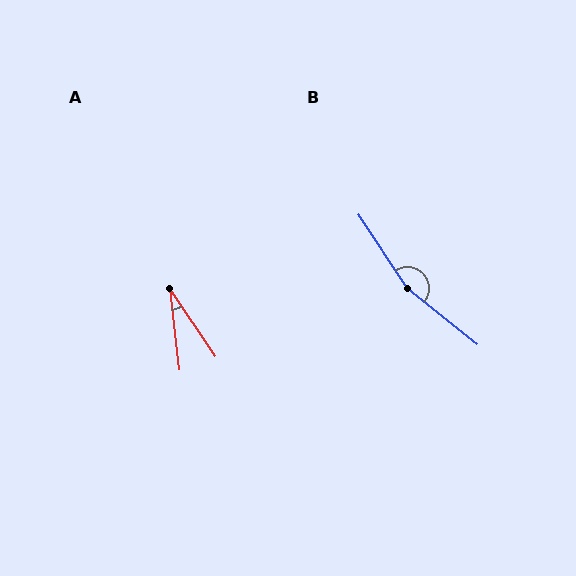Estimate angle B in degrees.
Approximately 162 degrees.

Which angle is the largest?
B, at approximately 162 degrees.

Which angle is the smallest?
A, at approximately 27 degrees.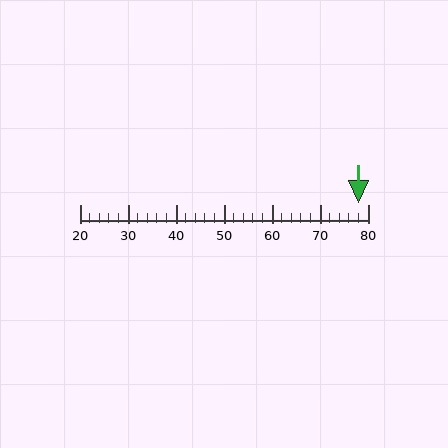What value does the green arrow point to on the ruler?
The green arrow points to approximately 78.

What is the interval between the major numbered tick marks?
The major tick marks are spaced 10 units apart.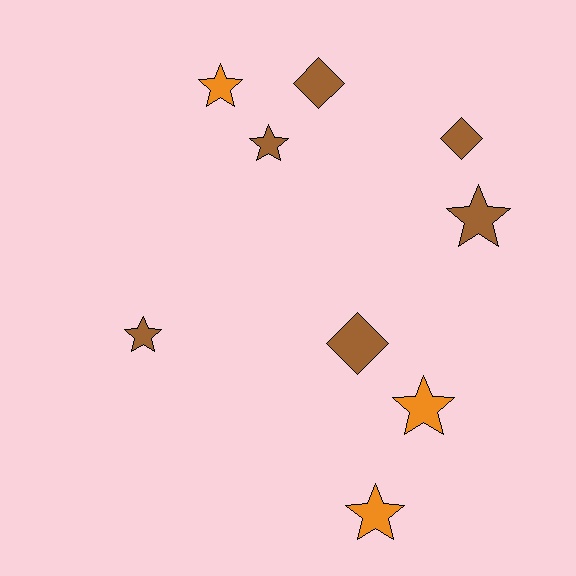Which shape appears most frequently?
Star, with 6 objects.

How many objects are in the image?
There are 9 objects.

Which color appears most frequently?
Brown, with 6 objects.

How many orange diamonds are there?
There are no orange diamonds.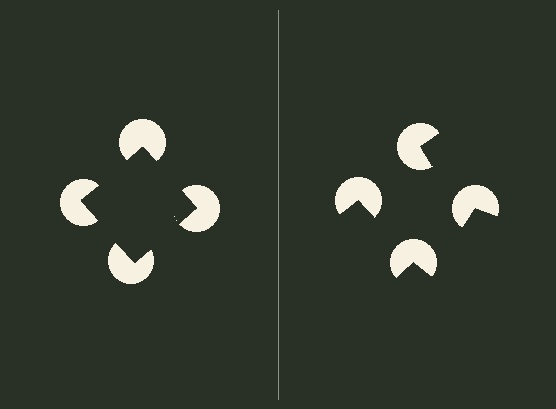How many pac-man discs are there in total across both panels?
8 — 4 on each side.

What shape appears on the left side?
An illusory square.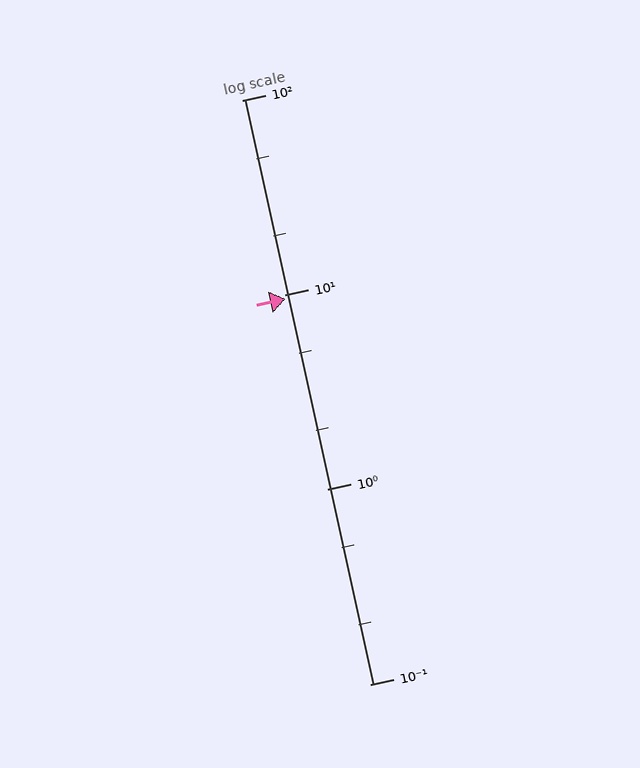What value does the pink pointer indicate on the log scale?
The pointer indicates approximately 9.5.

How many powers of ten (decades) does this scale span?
The scale spans 3 decades, from 0.1 to 100.